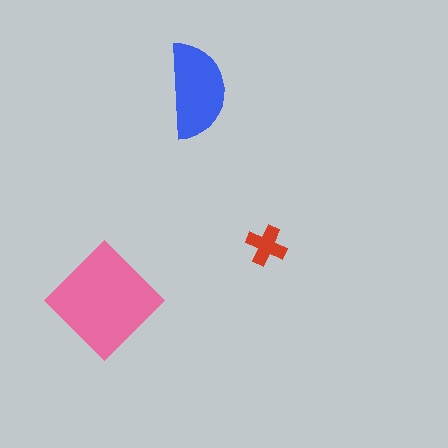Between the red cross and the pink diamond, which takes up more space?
The pink diamond.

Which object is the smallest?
The red cross.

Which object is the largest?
The pink diamond.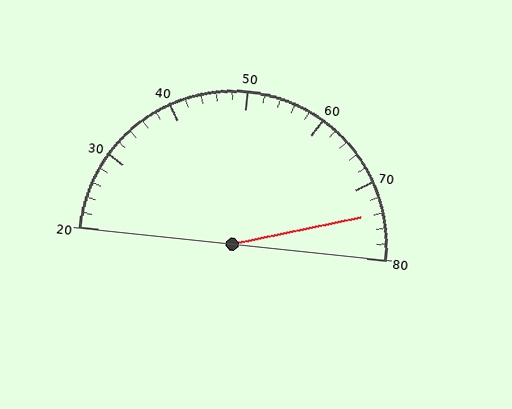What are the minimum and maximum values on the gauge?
The gauge ranges from 20 to 80.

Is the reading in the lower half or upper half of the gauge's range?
The reading is in the upper half of the range (20 to 80).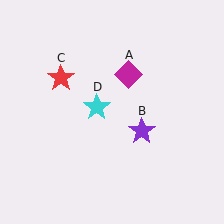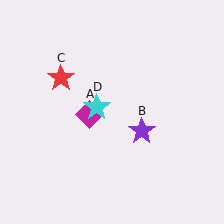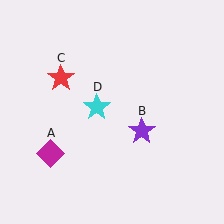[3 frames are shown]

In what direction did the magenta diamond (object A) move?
The magenta diamond (object A) moved down and to the left.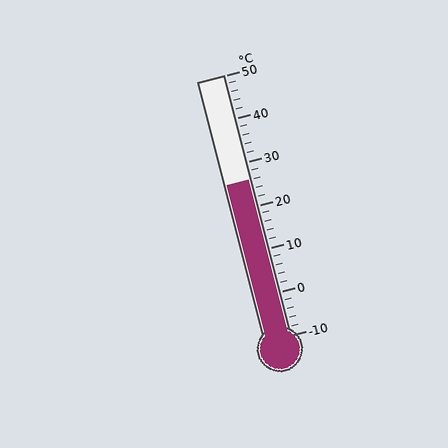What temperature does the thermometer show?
The thermometer shows approximately 26°C.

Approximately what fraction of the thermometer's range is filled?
The thermometer is filled to approximately 60% of its range.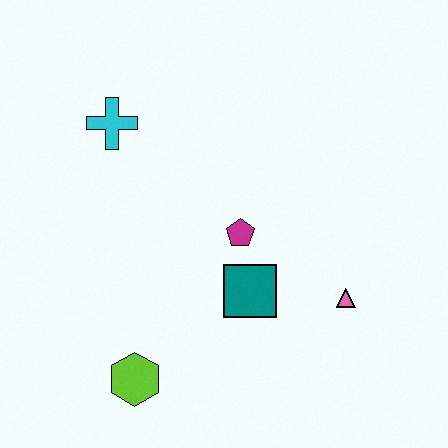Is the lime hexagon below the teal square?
Yes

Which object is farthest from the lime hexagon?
The cyan cross is farthest from the lime hexagon.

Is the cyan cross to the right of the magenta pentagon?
No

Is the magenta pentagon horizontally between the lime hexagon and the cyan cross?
No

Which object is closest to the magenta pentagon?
The teal square is closest to the magenta pentagon.